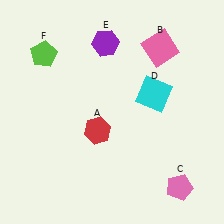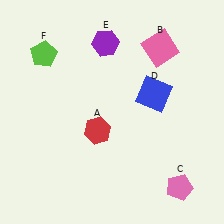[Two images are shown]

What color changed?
The square (D) changed from cyan in Image 1 to blue in Image 2.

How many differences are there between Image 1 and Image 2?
There is 1 difference between the two images.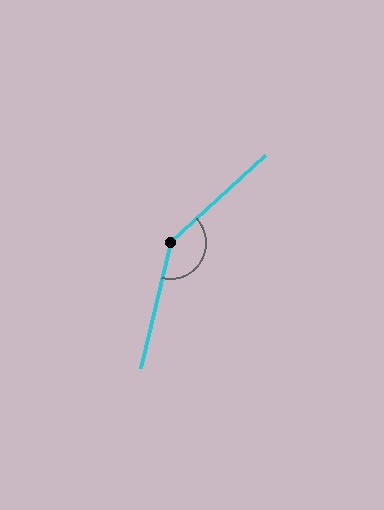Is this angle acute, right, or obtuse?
It is obtuse.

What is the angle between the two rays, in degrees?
Approximately 146 degrees.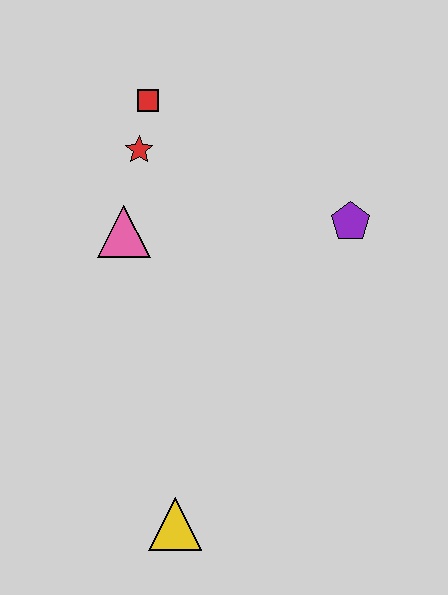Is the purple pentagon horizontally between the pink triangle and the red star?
No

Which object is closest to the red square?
The red star is closest to the red square.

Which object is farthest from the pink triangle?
The yellow triangle is farthest from the pink triangle.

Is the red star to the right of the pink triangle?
Yes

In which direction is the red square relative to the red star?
The red square is above the red star.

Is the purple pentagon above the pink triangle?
Yes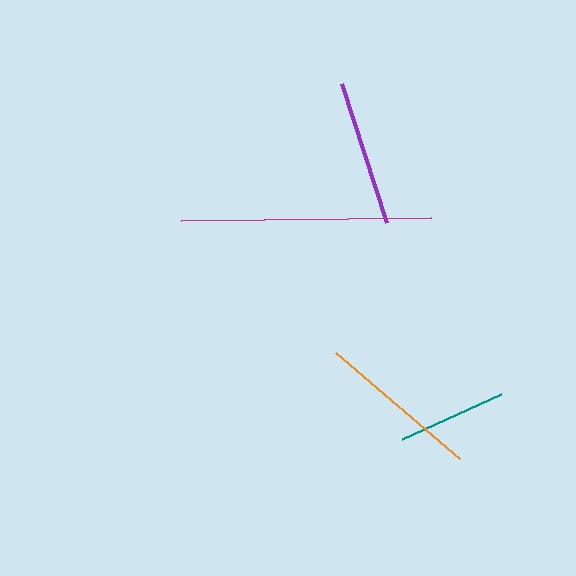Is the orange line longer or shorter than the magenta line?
The magenta line is longer than the orange line.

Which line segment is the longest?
The magenta line is the longest at approximately 250 pixels.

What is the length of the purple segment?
The purple segment is approximately 146 pixels long.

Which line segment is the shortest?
The teal line is the shortest at approximately 109 pixels.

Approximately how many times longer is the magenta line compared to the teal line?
The magenta line is approximately 2.3 times the length of the teal line.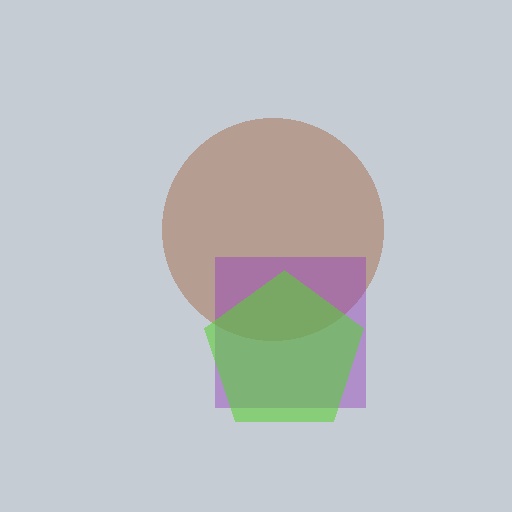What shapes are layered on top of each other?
The layered shapes are: a brown circle, a purple square, a lime pentagon.